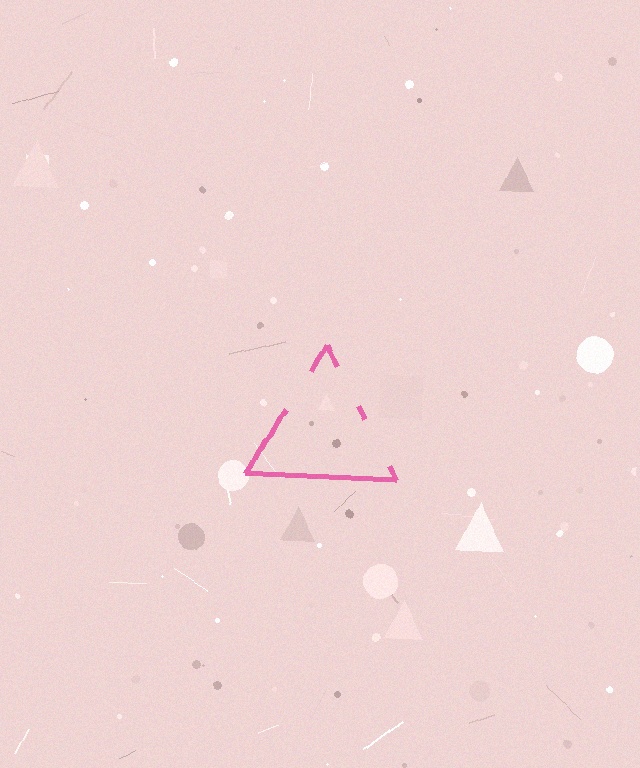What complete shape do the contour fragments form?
The contour fragments form a triangle.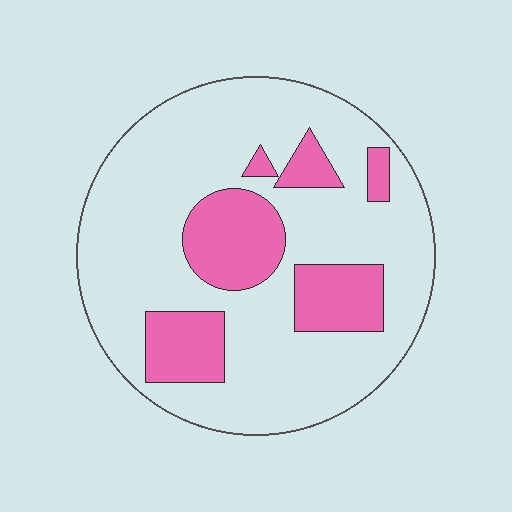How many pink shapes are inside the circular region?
6.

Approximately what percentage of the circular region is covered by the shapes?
Approximately 25%.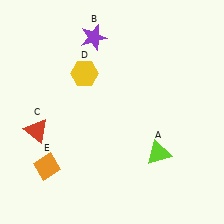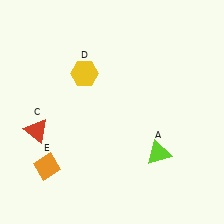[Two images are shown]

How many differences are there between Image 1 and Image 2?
There is 1 difference between the two images.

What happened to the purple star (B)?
The purple star (B) was removed in Image 2. It was in the top-left area of Image 1.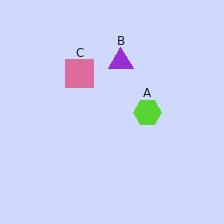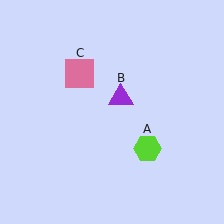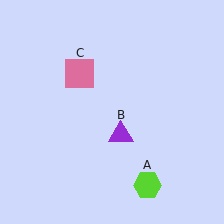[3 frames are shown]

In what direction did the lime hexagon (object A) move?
The lime hexagon (object A) moved down.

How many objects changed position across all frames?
2 objects changed position: lime hexagon (object A), purple triangle (object B).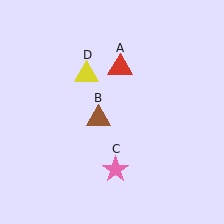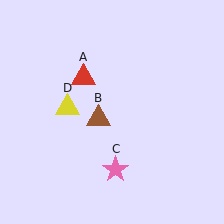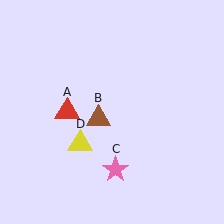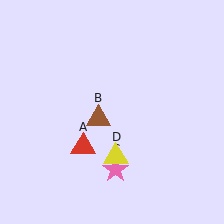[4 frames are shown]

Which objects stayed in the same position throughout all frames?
Brown triangle (object B) and pink star (object C) remained stationary.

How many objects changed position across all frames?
2 objects changed position: red triangle (object A), yellow triangle (object D).